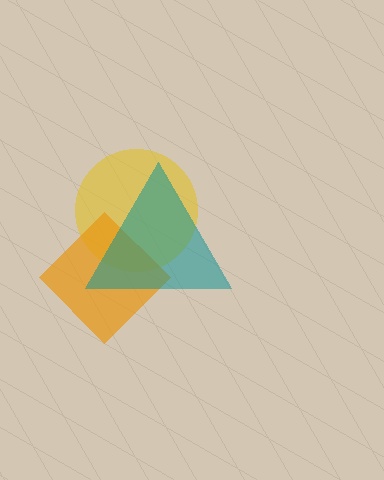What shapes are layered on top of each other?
The layered shapes are: a yellow circle, an orange diamond, a teal triangle.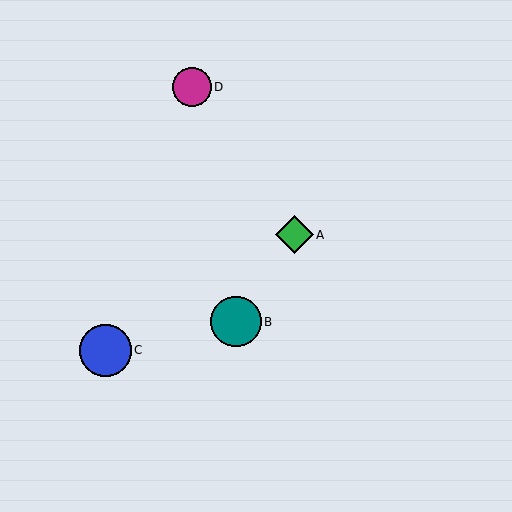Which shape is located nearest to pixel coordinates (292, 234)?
The green diamond (labeled A) at (295, 235) is nearest to that location.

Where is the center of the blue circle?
The center of the blue circle is at (105, 350).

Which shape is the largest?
The blue circle (labeled C) is the largest.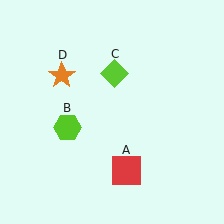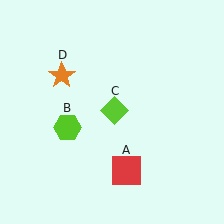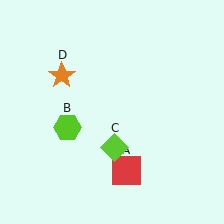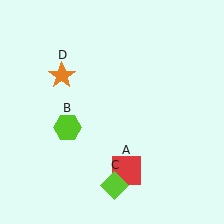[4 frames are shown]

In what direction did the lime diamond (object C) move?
The lime diamond (object C) moved down.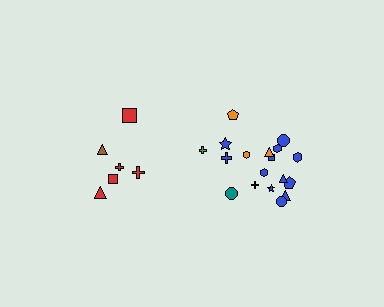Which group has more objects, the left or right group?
The right group.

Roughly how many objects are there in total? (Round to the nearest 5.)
Roughly 25 objects in total.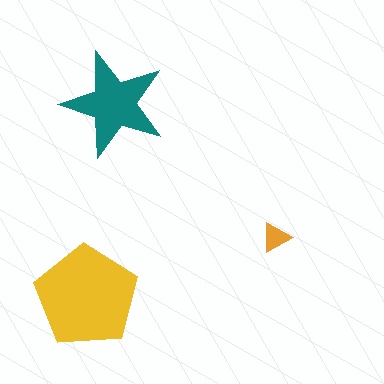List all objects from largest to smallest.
The yellow pentagon, the teal star, the orange triangle.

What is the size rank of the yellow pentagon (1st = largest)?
1st.